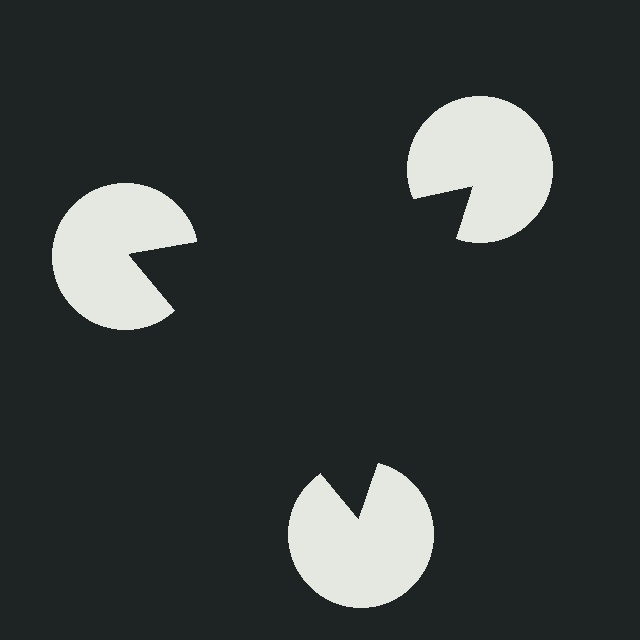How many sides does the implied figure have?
3 sides.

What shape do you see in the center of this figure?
An illusory triangle — its edges are inferred from the aligned wedge cuts in the pac-man discs, not physically drawn.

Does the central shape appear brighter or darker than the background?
It typically appears slightly darker than the background, even though no actual brightness change is drawn.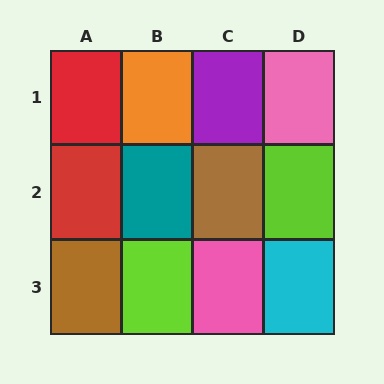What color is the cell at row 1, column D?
Pink.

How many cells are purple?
1 cell is purple.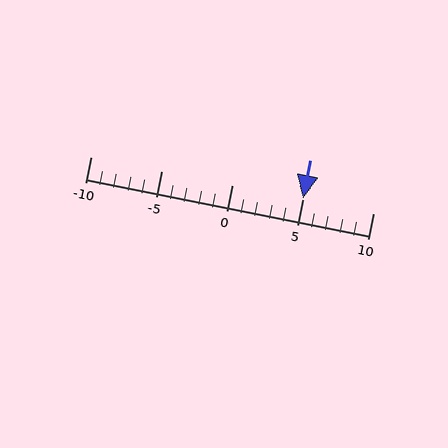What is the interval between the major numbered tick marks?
The major tick marks are spaced 5 units apart.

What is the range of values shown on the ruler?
The ruler shows values from -10 to 10.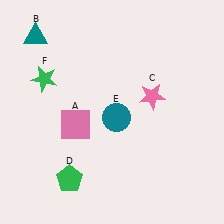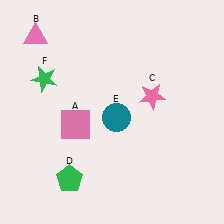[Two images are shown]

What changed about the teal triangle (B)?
In Image 1, B is teal. In Image 2, it changed to pink.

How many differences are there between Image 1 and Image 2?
There is 1 difference between the two images.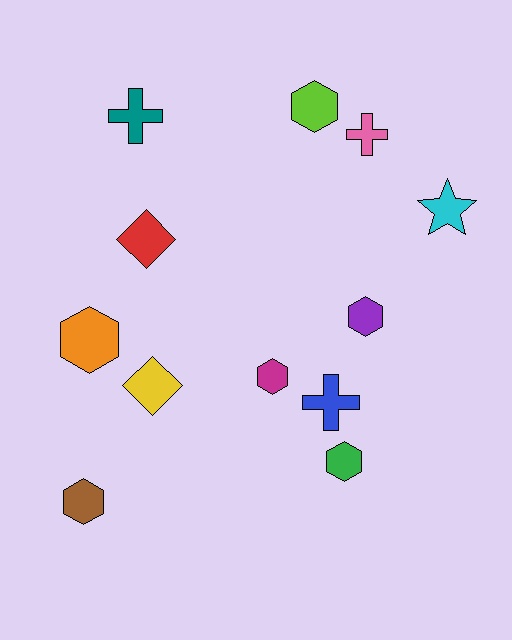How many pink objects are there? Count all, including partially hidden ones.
There is 1 pink object.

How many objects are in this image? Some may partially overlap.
There are 12 objects.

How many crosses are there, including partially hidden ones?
There are 3 crosses.